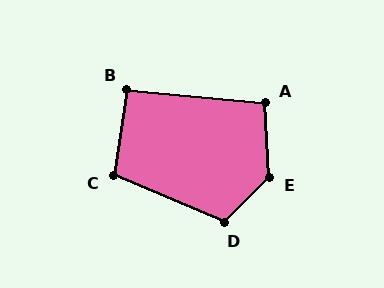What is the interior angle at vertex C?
Approximately 104 degrees (obtuse).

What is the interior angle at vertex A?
Approximately 98 degrees (obtuse).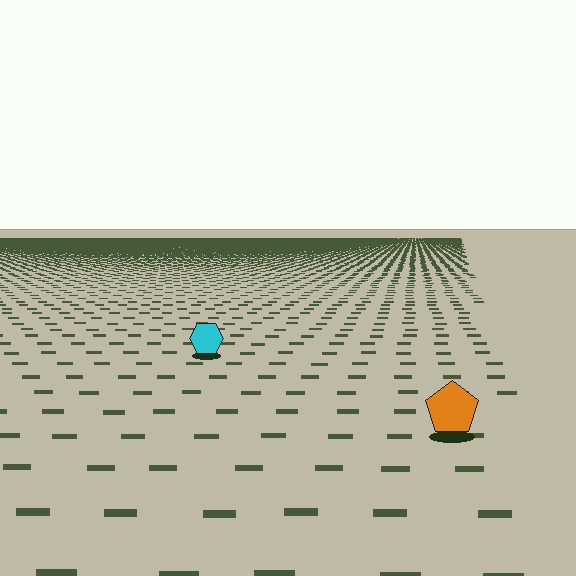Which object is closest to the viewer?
The orange pentagon is closest. The texture marks near it are larger and more spread out.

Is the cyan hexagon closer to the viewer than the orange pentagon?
No. The orange pentagon is closer — you can tell from the texture gradient: the ground texture is coarser near it.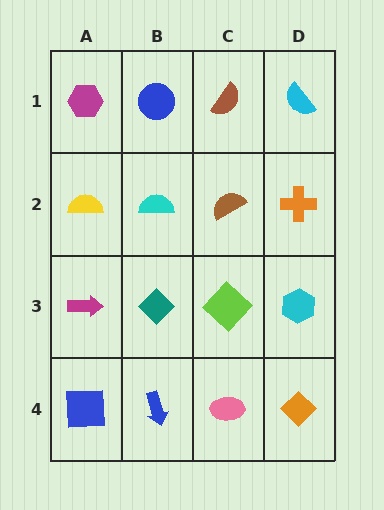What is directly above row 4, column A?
A magenta arrow.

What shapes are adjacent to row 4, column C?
A lime diamond (row 3, column C), a blue arrow (row 4, column B), an orange diamond (row 4, column D).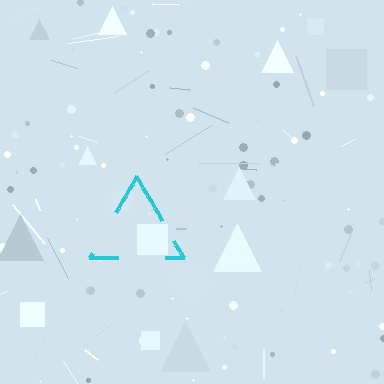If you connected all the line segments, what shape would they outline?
They would outline a triangle.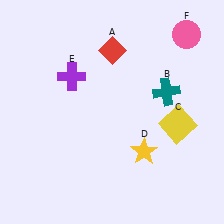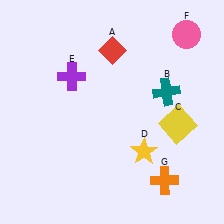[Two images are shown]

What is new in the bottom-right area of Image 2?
An orange cross (G) was added in the bottom-right area of Image 2.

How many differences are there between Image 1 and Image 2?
There is 1 difference between the two images.